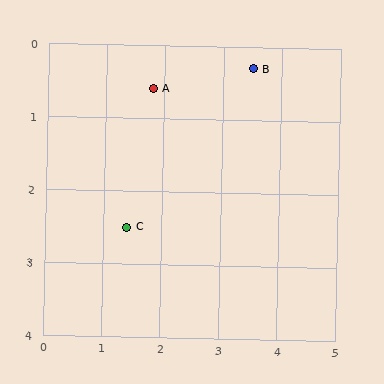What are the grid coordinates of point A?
Point A is at approximately (1.8, 0.6).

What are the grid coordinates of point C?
Point C is at approximately (1.4, 2.5).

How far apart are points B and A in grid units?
Points B and A are about 1.7 grid units apart.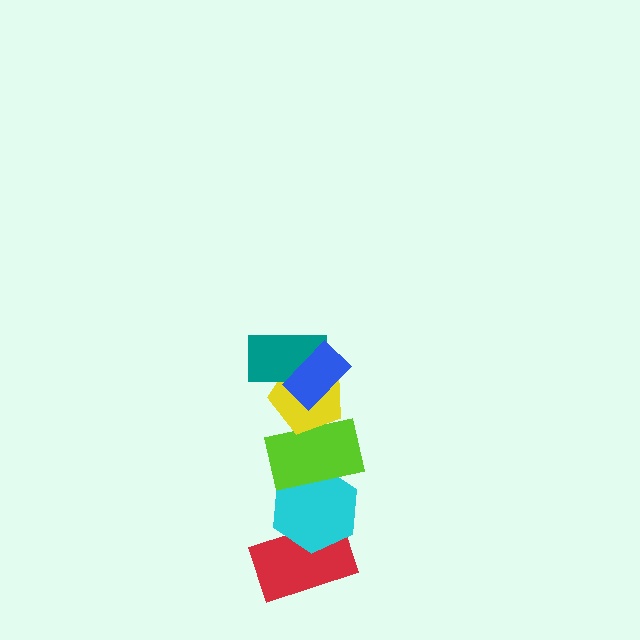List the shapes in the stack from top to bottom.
From top to bottom: the blue rectangle, the teal rectangle, the yellow pentagon, the lime rectangle, the cyan hexagon, the red rectangle.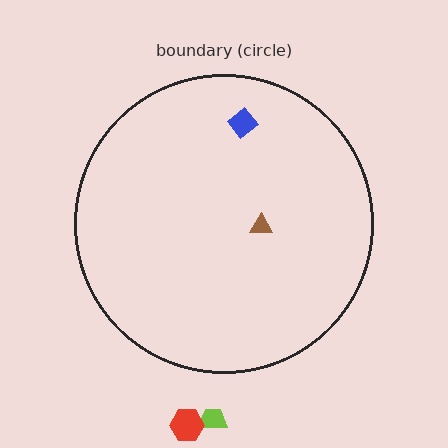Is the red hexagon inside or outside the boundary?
Outside.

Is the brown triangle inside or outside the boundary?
Inside.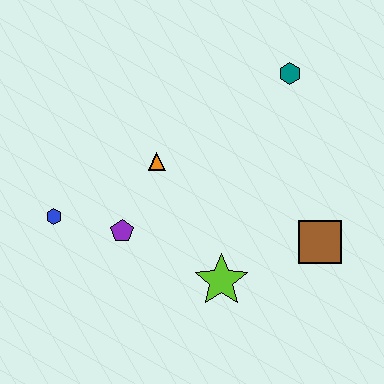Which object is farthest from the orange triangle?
The brown square is farthest from the orange triangle.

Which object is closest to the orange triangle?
The purple pentagon is closest to the orange triangle.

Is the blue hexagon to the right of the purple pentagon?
No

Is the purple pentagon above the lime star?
Yes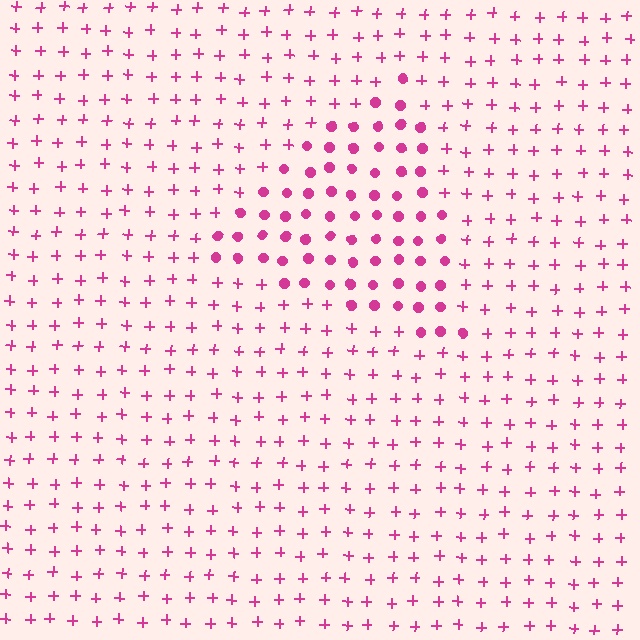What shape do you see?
I see a triangle.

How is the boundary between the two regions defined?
The boundary is defined by a change in element shape: circles inside vs. plus signs outside. All elements share the same color and spacing.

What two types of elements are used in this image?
The image uses circles inside the triangle region and plus signs outside it.